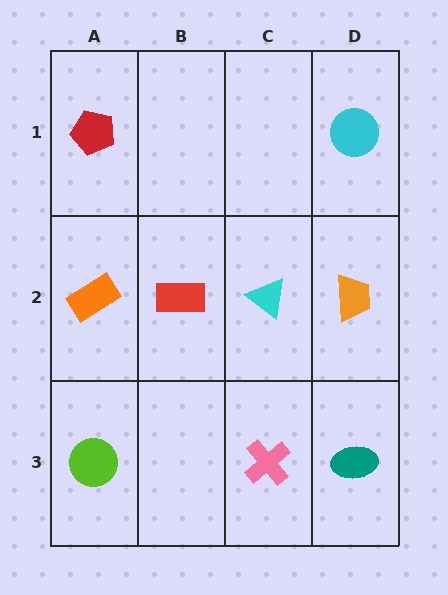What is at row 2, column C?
A cyan triangle.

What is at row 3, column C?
A pink cross.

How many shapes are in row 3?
3 shapes.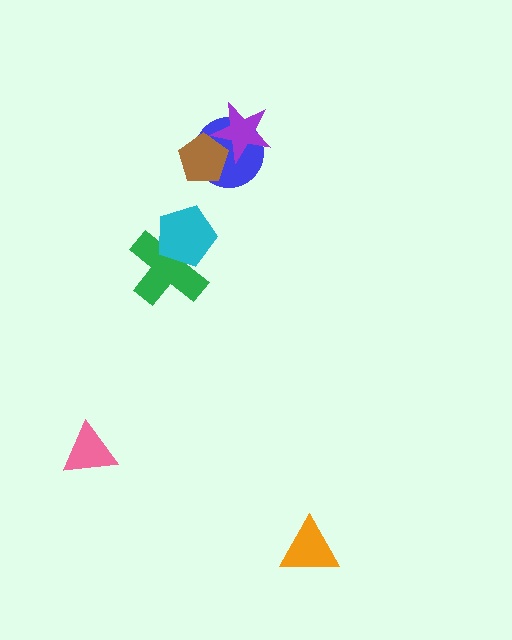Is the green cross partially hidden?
Yes, it is partially covered by another shape.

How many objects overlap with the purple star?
2 objects overlap with the purple star.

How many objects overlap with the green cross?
1 object overlaps with the green cross.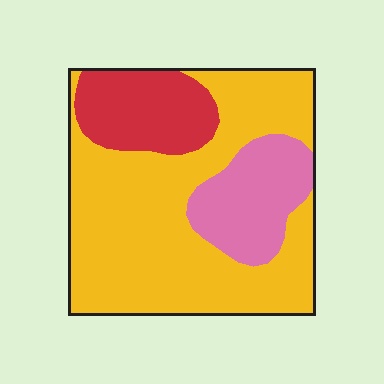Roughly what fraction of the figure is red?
Red takes up about one sixth (1/6) of the figure.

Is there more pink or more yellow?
Yellow.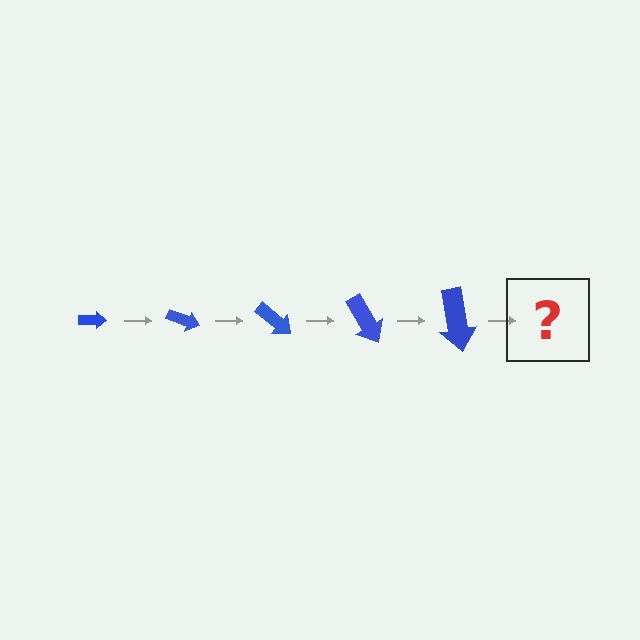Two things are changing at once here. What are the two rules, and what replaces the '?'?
The two rules are that the arrow grows larger each step and it rotates 20 degrees each step. The '?' should be an arrow, larger than the previous one and rotated 100 degrees from the start.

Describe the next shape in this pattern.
It should be an arrow, larger than the previous one and rotated 100 degrees from the start.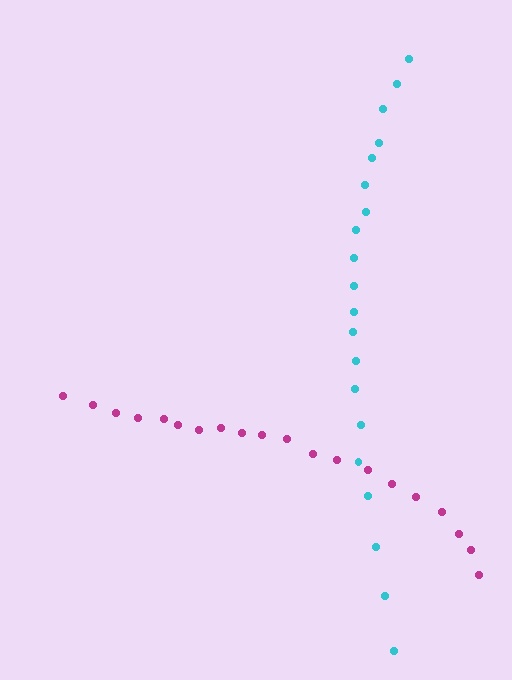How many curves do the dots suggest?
There are 2 distinct paths.